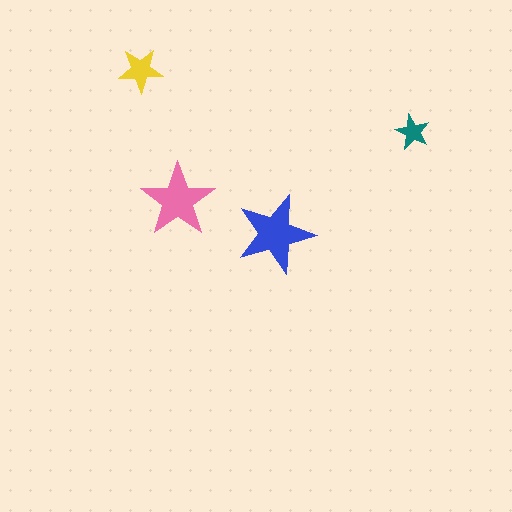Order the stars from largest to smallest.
the blue one, the pink one, the yellow one, the teal one.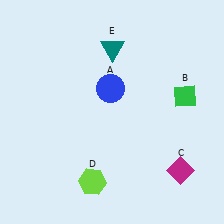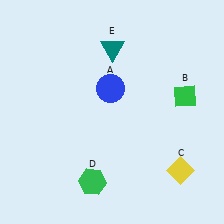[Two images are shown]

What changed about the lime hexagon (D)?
In Image 1, D is lime. In Image 2, it changed to green.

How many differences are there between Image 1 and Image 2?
There are 2 differences between the two images.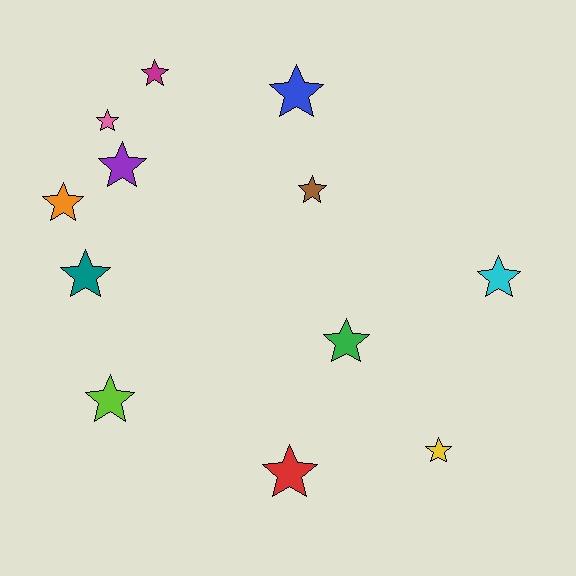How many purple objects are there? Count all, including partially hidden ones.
There is 1 purple object.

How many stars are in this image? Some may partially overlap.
There are 12 stars.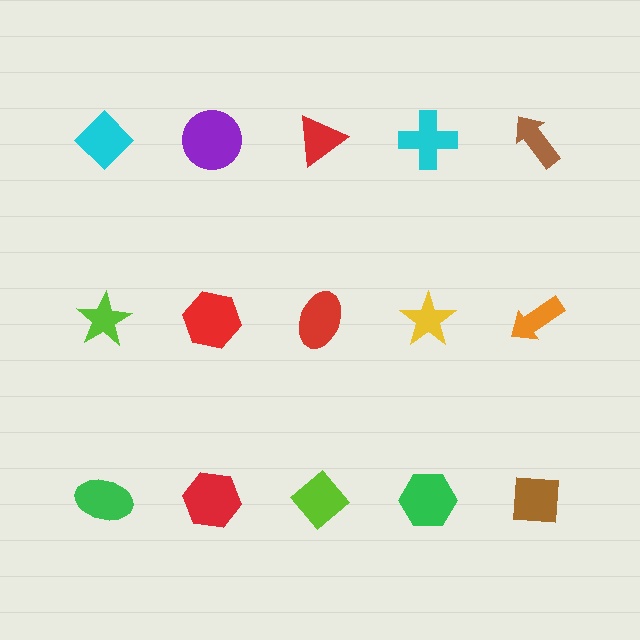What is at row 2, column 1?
A lime star.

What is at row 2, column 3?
A red ellipse.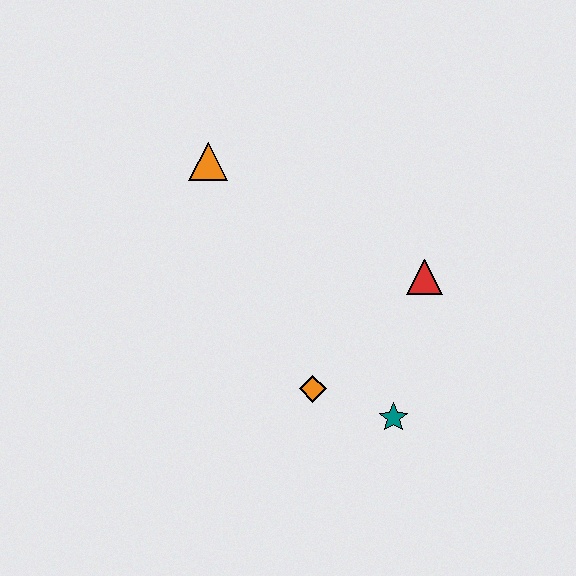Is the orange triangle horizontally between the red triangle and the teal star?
No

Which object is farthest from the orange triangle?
The teal star is farthest from the orange triangle.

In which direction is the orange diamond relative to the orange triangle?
The orange diamond is below the orange triangle.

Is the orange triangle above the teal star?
Yes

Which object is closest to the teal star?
The orange diamond is closest to the teal star.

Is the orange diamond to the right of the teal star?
No